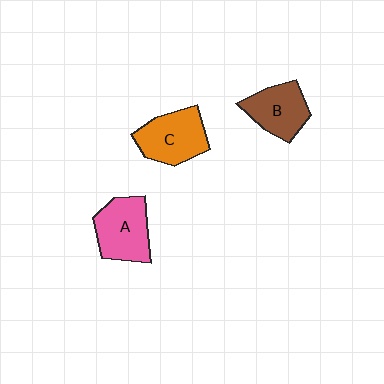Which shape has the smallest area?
Shape B (brown).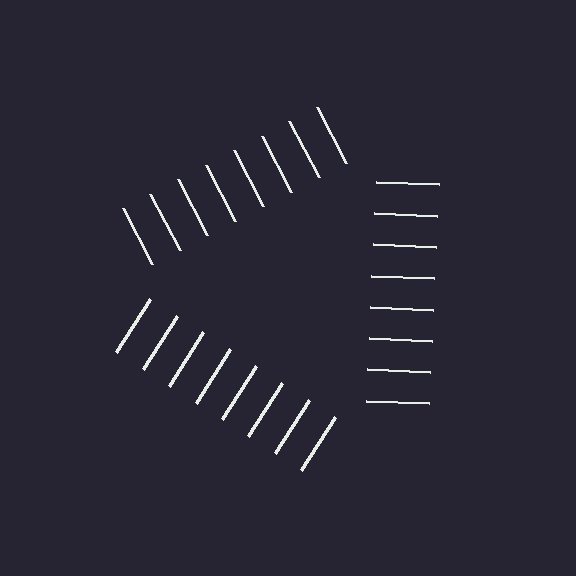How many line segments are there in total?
24 — 8 along each of the 3 edges.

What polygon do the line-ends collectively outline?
An illusory triangle — the line segments terminate on its edges but no continuous stroke is drawn.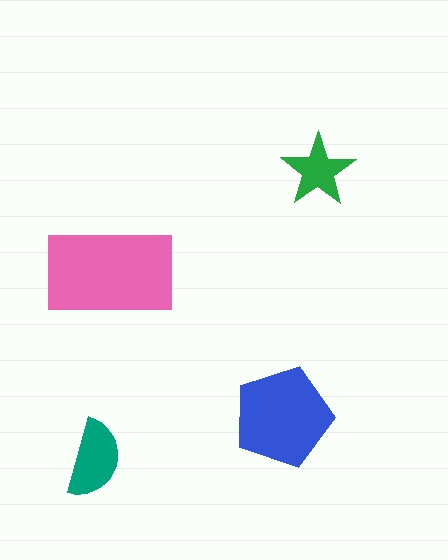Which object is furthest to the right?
The green star is rightmost.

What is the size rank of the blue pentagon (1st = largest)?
2nd.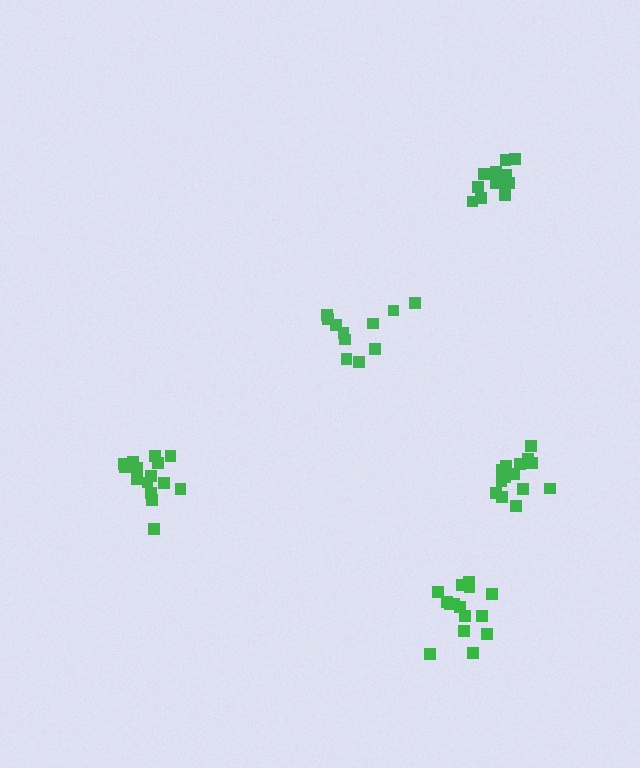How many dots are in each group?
Group 1: 14 dots, Group 2: 11 dots, Group 3: 14 dots, Group 4: 15 dots, Group 5: 15 dots (69 total).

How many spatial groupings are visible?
There are 5 spatial groupings.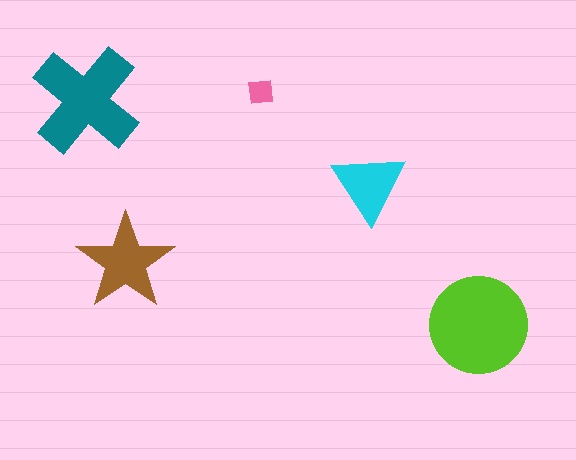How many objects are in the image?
There are 5 objects in the image.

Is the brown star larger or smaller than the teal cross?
Smaller.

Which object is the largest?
The lime circle.